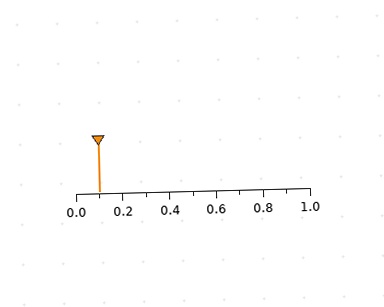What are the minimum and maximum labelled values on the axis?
The axis runs from 0.0 to 1.0.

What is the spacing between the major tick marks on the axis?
The major ticks are spaced 0.2 apart.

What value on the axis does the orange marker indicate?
The marker indicates approximately 0.1.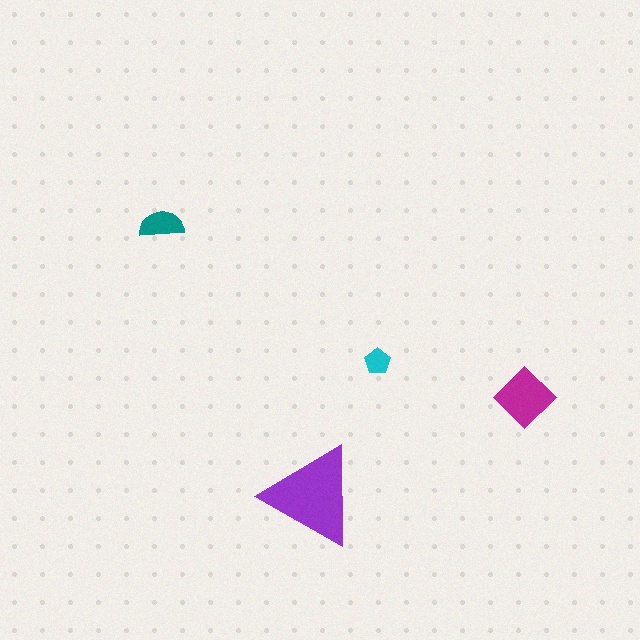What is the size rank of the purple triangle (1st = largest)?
1st.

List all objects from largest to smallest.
The purple triangle, the magenta diamond, the teal semicircle, the cyan pentagon.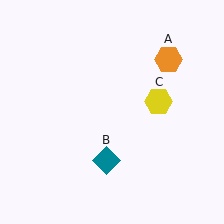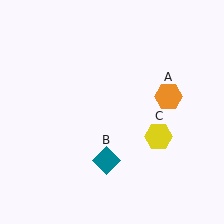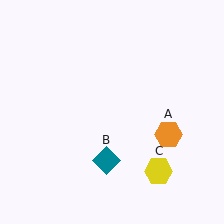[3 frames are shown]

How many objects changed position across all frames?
2 objects changed position: orange hexagon (object A), yellow hexagon (object C).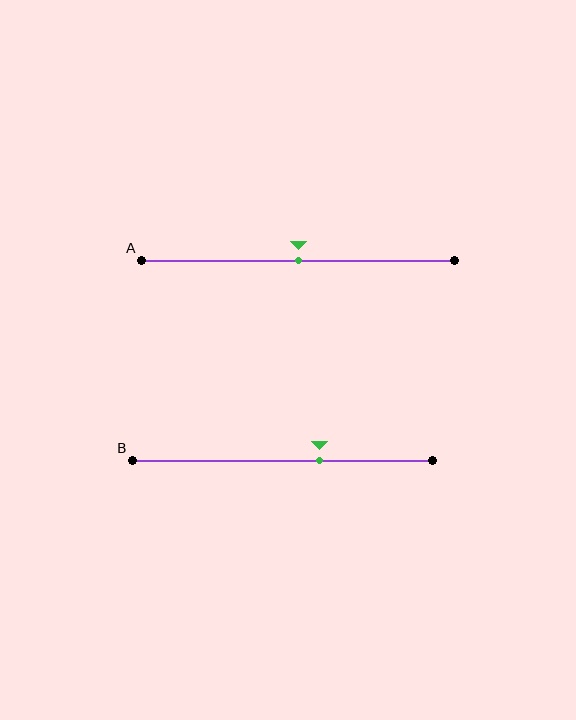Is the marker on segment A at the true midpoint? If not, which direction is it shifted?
Yes, the marker on segment A is at the true midpoint.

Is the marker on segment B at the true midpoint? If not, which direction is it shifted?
No, the marker on segment B is shifted to the right by about 13% of the segment length.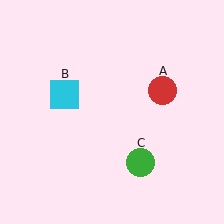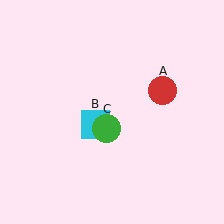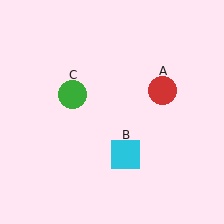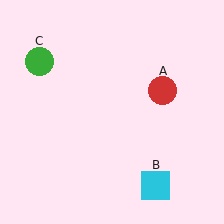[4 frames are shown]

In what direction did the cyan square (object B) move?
The cyan square (object B) moved down and to the right.